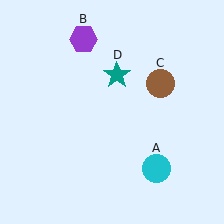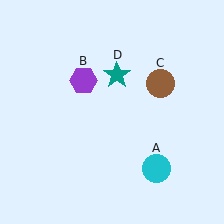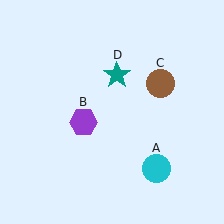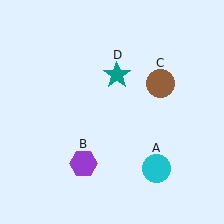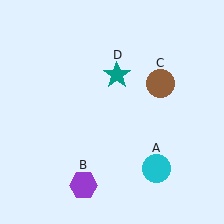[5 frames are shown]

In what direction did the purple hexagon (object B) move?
The purple hexagon (object B) moved down.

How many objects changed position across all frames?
1 object changed position: purple hexagon (object B).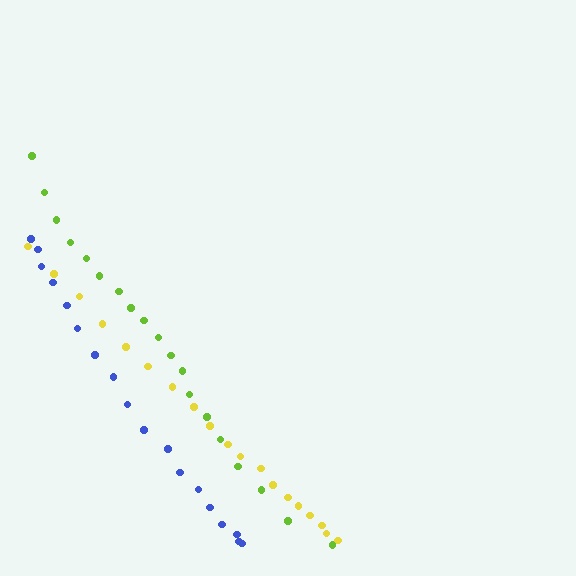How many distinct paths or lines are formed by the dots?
There are 3 distinct paths.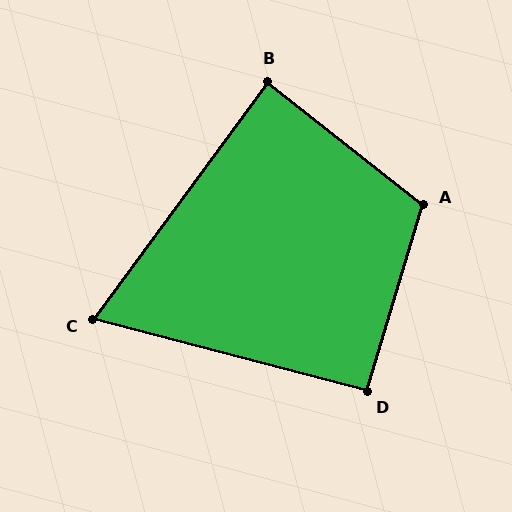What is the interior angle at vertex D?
Approximately 92 degrees (approximately right).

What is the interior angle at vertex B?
Approximately 88 degrees (approximately right).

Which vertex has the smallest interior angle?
C, at approximately 68 degrees.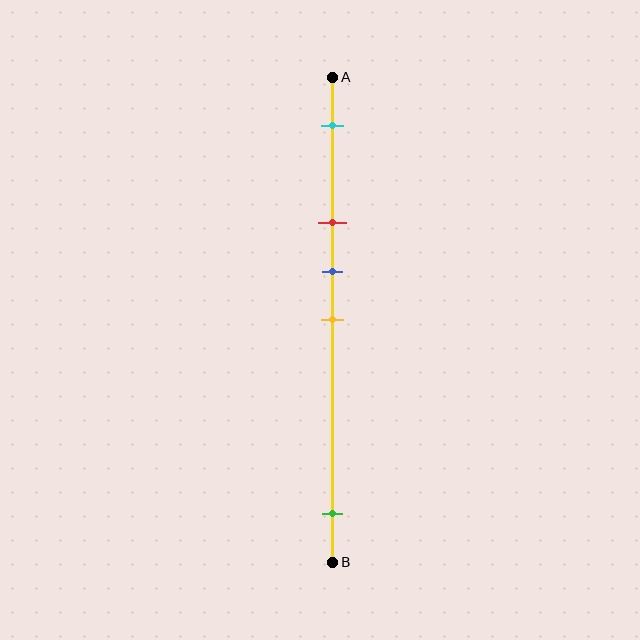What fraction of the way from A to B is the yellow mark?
The yellow mark is approximately 50% (0.5) of the way from A to B.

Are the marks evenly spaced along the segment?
No, the marks are not evenly spaced.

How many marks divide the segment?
There are 5 marks dividing the segment.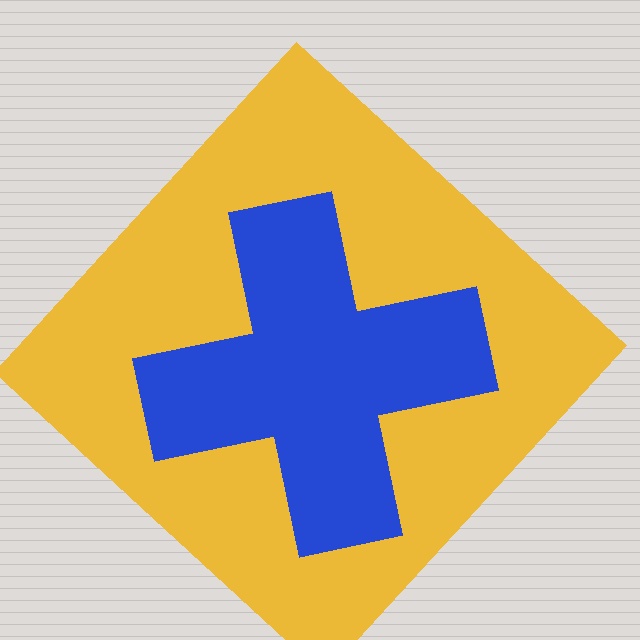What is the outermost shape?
The yellow diamond.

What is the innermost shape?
The blue cross.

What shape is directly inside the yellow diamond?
The blue cross.